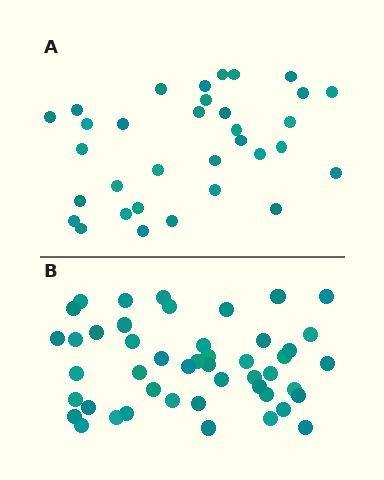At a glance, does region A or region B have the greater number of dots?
Region B (the bottom region) has more dots.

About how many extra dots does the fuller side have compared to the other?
Region B has approximately 15 more dots than region A.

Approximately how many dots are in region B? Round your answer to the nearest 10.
About 50 dots. (The exact count is 47, which rounds to 50.)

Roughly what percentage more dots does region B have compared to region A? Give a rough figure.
About 40% more.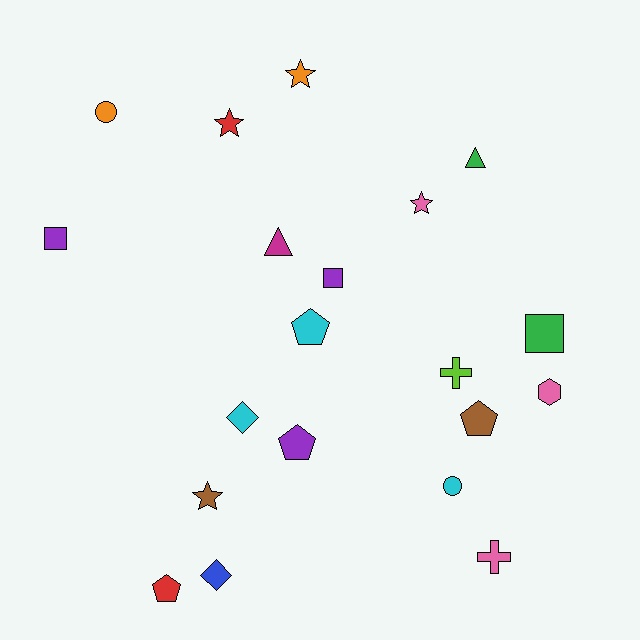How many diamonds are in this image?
There are 2 diamonds.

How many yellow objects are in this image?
There are no yellow objects.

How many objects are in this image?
There are 20 objects.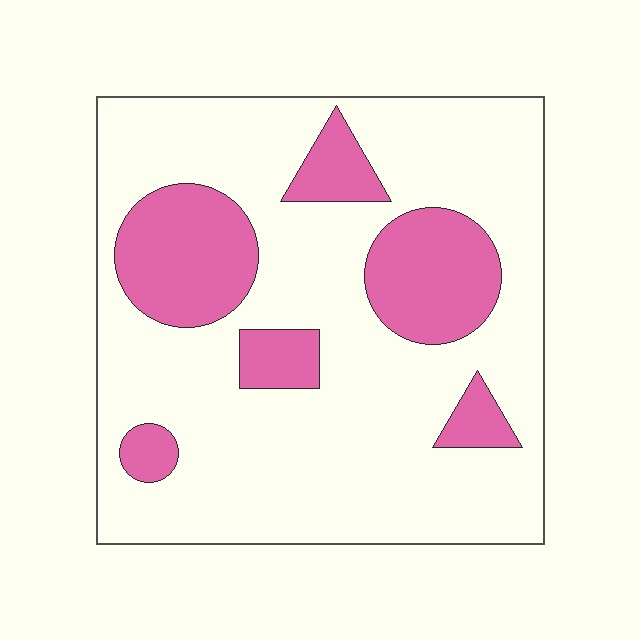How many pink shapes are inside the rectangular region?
6.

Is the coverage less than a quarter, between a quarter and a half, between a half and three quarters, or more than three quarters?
Less than a quarter.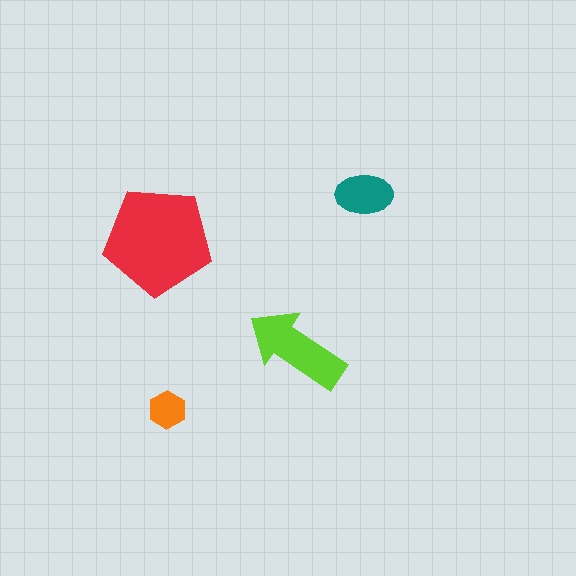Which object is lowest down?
The orange hexagon is bottommost.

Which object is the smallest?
The orange hexagon.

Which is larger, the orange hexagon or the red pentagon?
The red pentagon.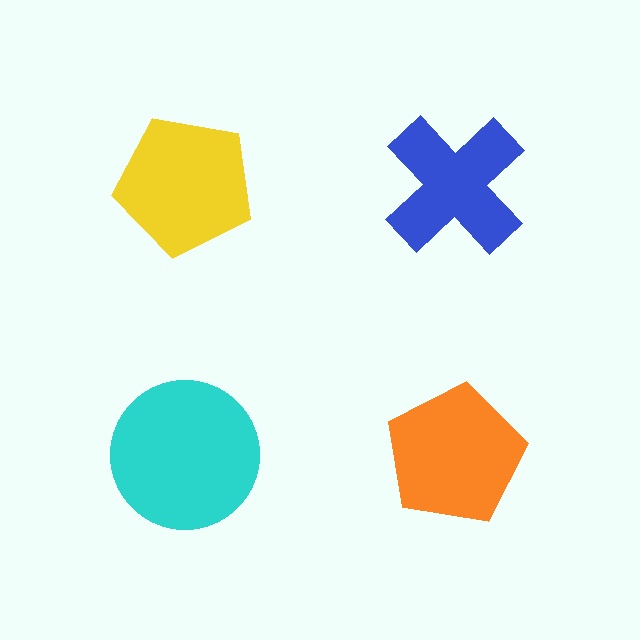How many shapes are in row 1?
2 shapes.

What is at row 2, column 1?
A cyan circle.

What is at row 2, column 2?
An orange pentagon.